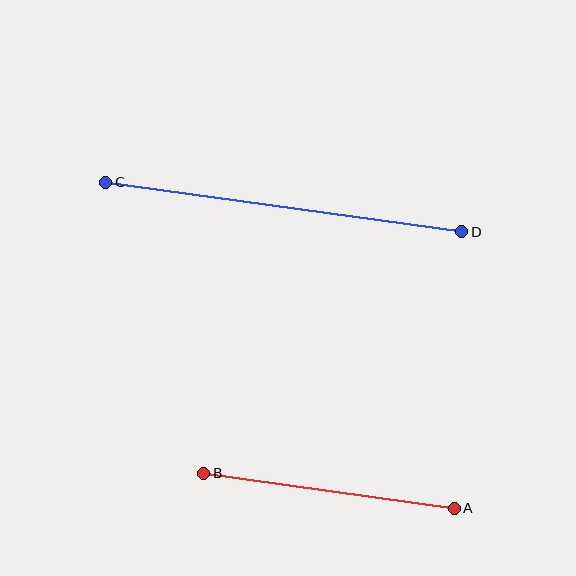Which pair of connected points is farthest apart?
Points C and D are farthest apart.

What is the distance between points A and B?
The distance is approximately 253 pixels.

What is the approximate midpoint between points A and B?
The midpoint is at approximately (329, 491) pixels.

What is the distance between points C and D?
The distance is approximately 359 pixels.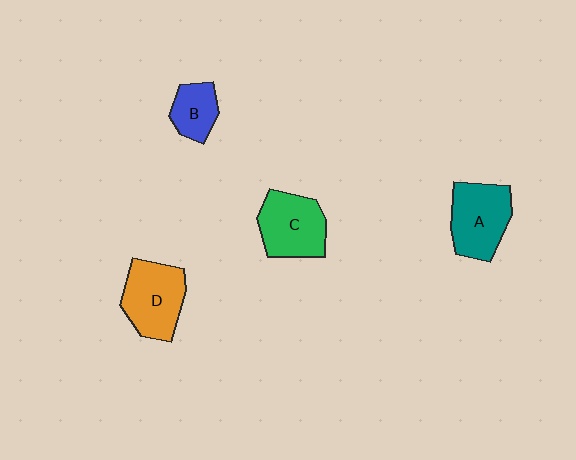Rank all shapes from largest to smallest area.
From largest to smallest: D (orange), A (teal), C (green), B (blue).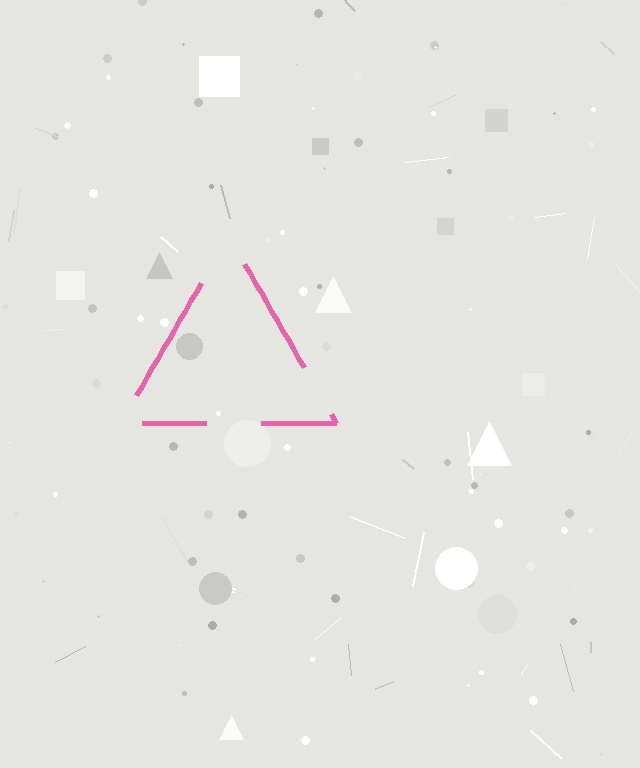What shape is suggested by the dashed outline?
The dashed outline suggests a triangle.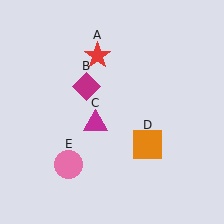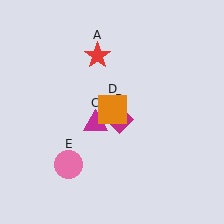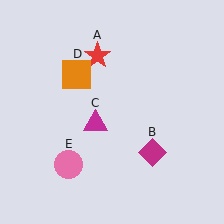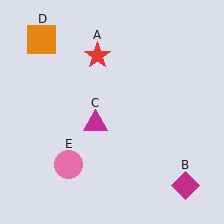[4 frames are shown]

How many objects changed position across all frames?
2 objects changed position: magenta diamond (object B), orange square (object D).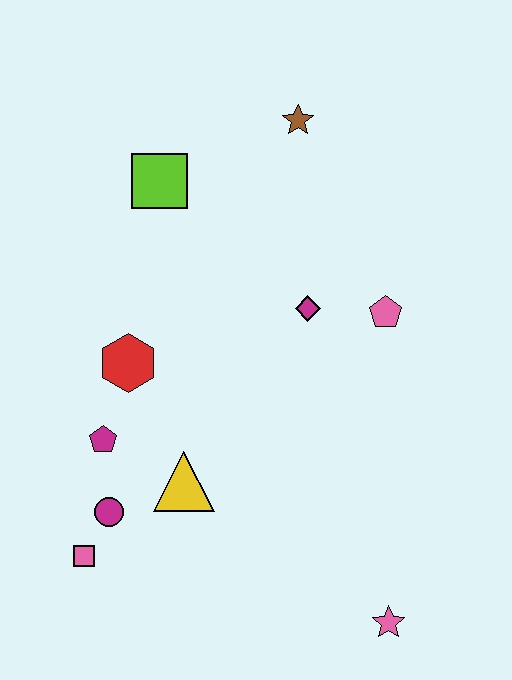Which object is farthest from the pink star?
The brown star is farthest from the pink star.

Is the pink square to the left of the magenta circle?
Yes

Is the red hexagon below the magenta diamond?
Yes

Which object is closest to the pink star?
The yellow triangle is closest to the pink star.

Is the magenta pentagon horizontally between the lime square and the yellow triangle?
No